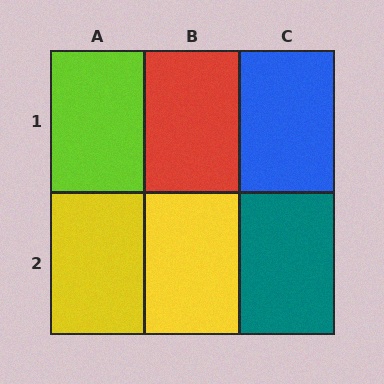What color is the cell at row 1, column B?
Red.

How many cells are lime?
1 cell is lime.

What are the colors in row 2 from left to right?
Yellow, yellow, teal.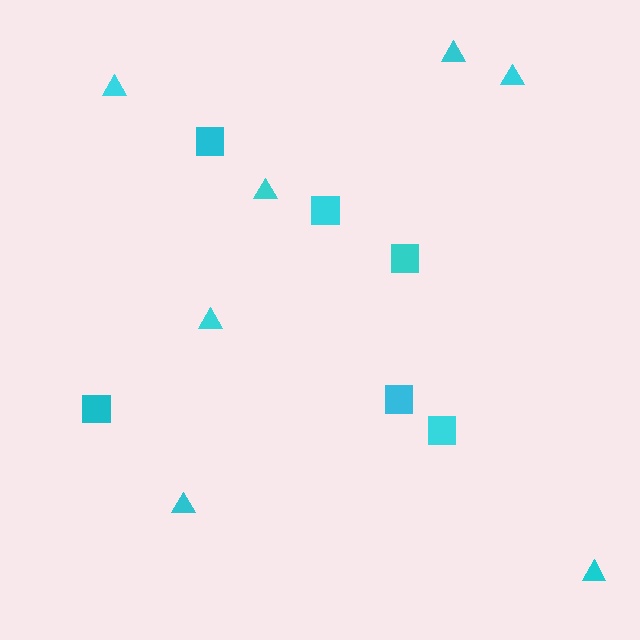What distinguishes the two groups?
There are 2 groups: one group of squares (6) and one group of triangles (7).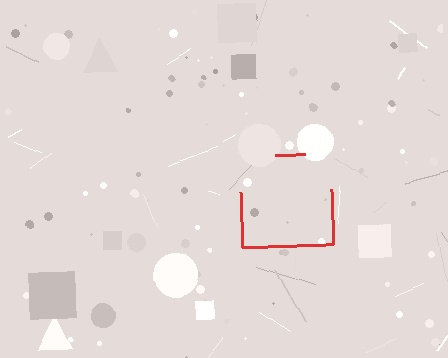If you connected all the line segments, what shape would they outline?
They would outline a square.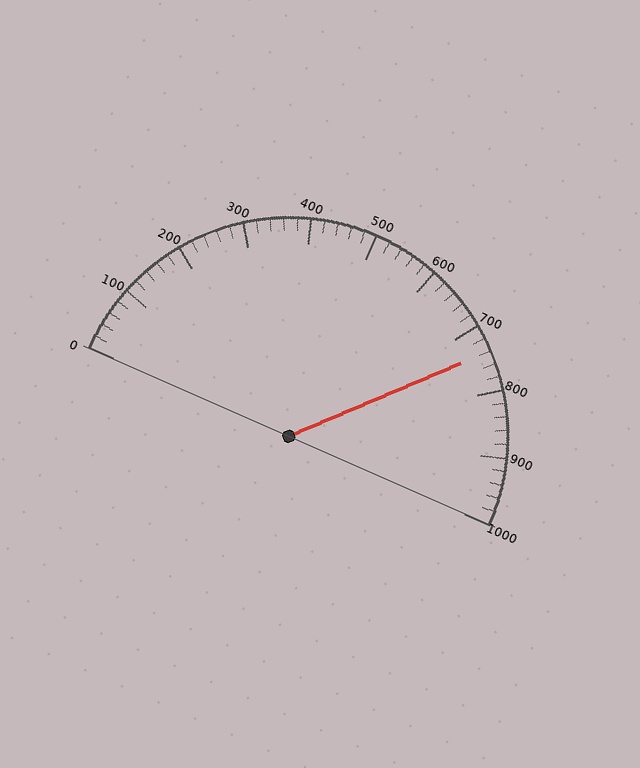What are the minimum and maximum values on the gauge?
The gauge ranges from 0 to 1000.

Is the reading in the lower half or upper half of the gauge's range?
The reading is in the upper half of the range (0 to 1000).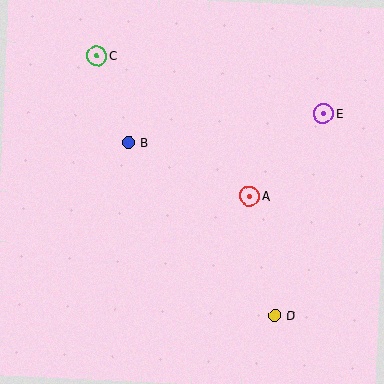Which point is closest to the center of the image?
Point A at (249, 196) is closest to the center.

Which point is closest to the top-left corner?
Point C is closest to the top-left corner.